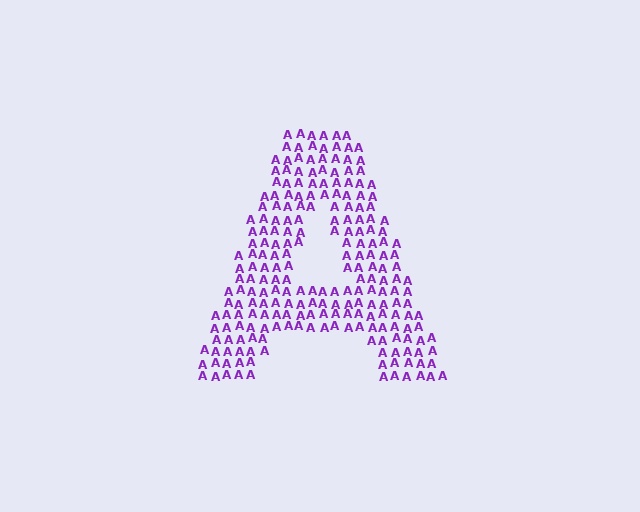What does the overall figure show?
The overall figure shows the letter A.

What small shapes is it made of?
It is made of small letter A's.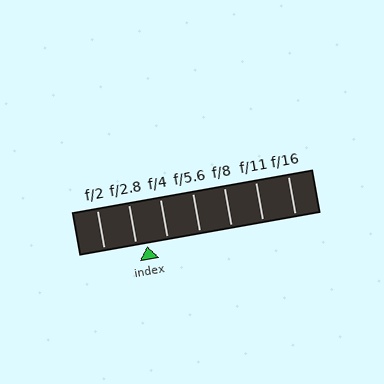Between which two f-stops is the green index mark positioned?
The index mark is between f/2.8 and f/4.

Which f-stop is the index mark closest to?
The index mark is closest to f/2.8.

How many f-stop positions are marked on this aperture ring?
There are 7 f-stop positions marked.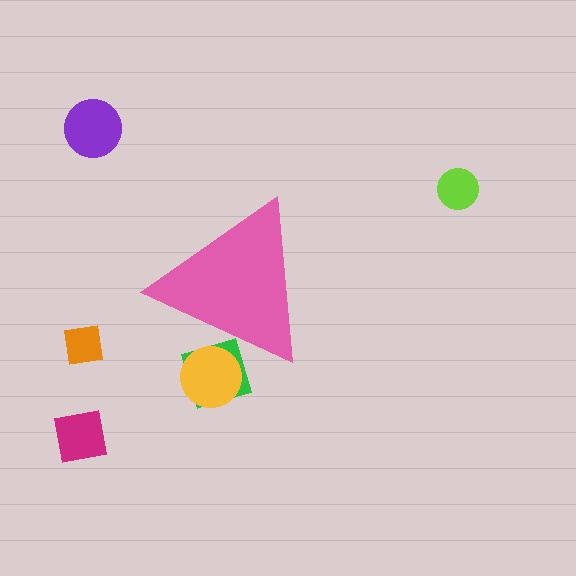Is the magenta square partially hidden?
No, the magenta square is fully visible.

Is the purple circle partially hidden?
No, the purple circle is fully visible.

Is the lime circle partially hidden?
No, the lime circle is fully visible.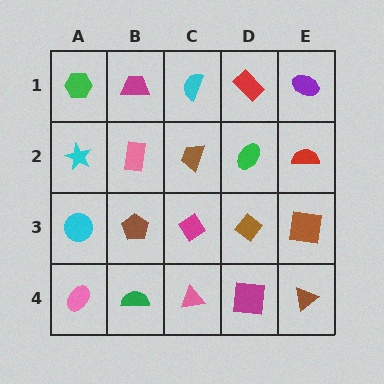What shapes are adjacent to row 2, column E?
A purple ellipse (row 1, column E), a brown square (row 3, column E), a green ellipse (row 2, column D).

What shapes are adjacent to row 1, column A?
A cyan star (row 2, column A), a magenta trapezoid (row 1, column B).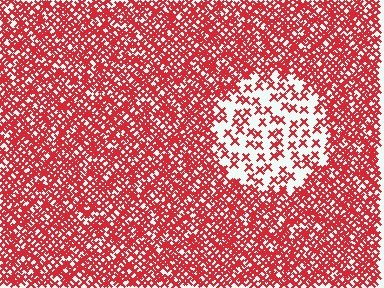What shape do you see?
I see a circle.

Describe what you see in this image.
The image contains small red elements arranged at two different densities. A circle-shaped region is visible where the elements are less densely packed than the surrounding area.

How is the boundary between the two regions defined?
The boundary is defined by a change in element density (approximately 3.0x ratio). All elements are the same color, size, and shape.